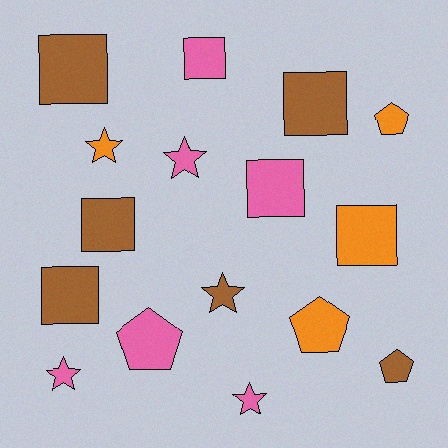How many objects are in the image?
There are 16 objects.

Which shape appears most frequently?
Square, with 7 objects.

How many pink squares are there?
There are 2 pink squares.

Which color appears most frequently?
Brown, with 6 objects.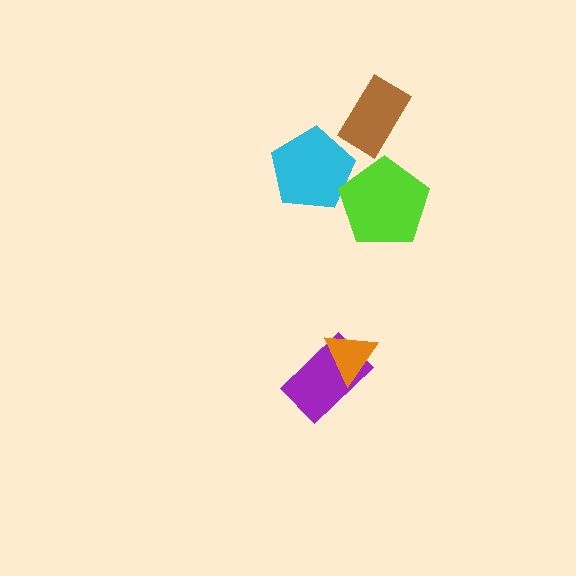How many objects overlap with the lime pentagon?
1 object overlaps with the lime pentagon.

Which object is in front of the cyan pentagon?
The lime pentagon is in front of the cyan pentagon.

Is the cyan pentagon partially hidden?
Yes, it is partially covered by another shape.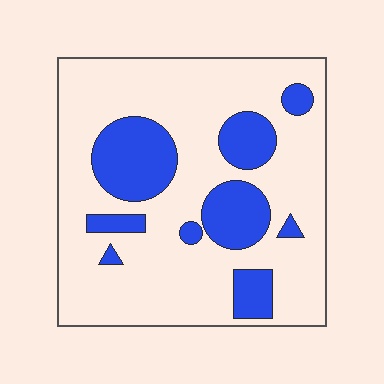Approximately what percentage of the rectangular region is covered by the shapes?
Approximately 25%.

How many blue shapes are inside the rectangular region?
9.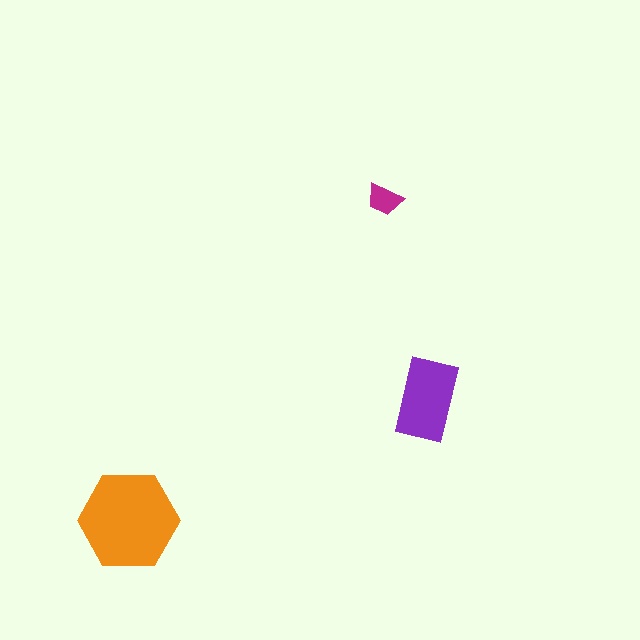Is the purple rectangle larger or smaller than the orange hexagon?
Smaller.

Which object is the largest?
The orange hexagon.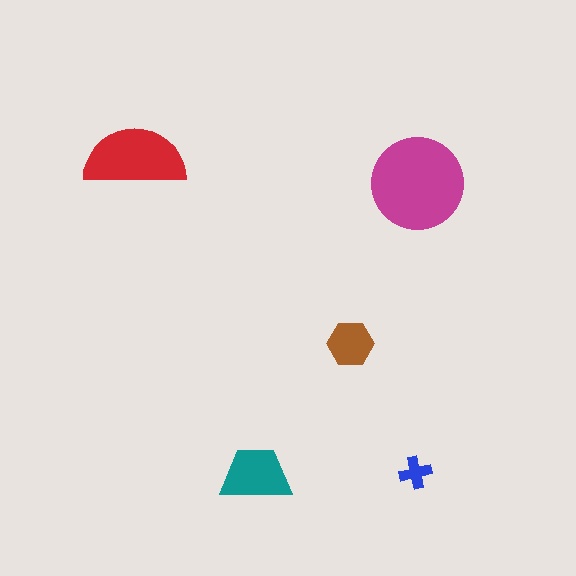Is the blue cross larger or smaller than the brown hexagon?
Smaller.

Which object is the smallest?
The blue cross.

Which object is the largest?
The magenta circle.